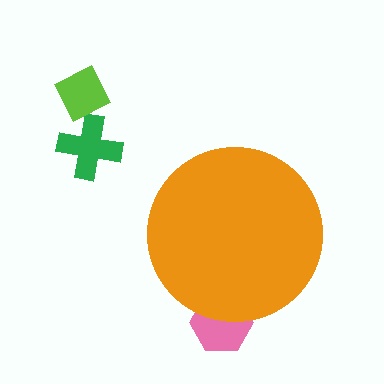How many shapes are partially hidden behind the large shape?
1 shape is partially hidden.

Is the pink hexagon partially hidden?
Yes, the pink hexagon is partially hidden behind the orange circle.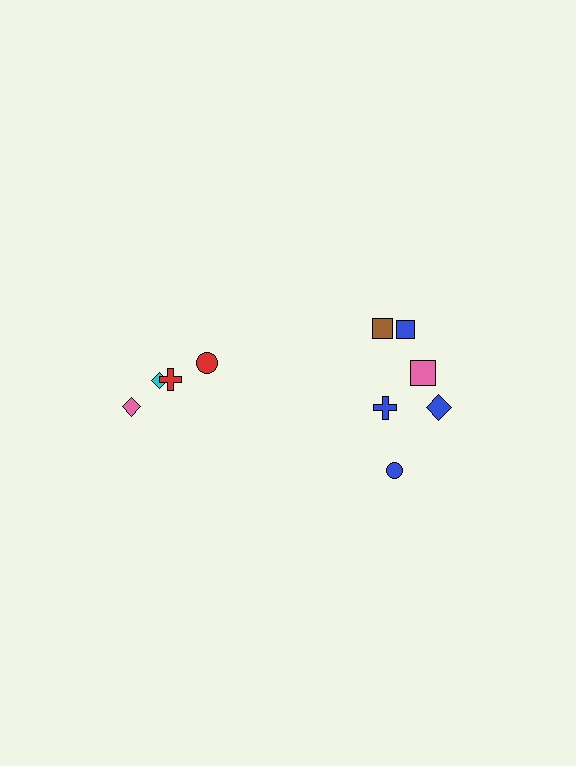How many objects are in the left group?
There are 4 objects.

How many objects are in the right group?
There are 6 objects.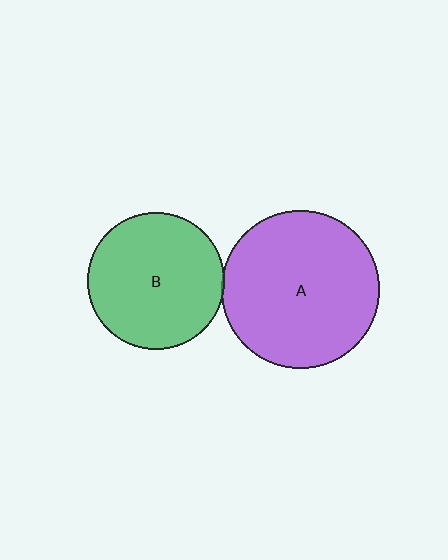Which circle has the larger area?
Circle A (purple).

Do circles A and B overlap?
Yes.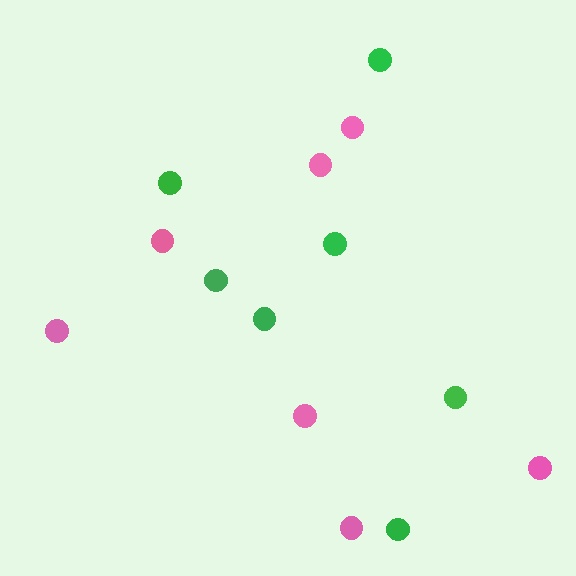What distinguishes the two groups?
There are 2 groups: one group of pink circles (7) and one group of green circles (7).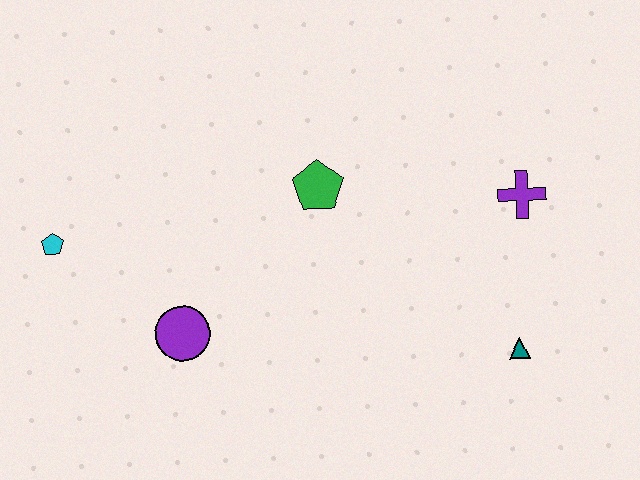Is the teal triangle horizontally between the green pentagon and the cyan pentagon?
No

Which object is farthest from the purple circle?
The purple cross is farthest from the purple circle.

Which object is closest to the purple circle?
The cyan pentagon is closest to the purple circle.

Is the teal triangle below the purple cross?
Yes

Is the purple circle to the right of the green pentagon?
No